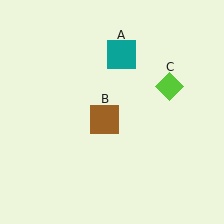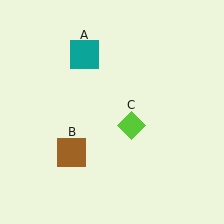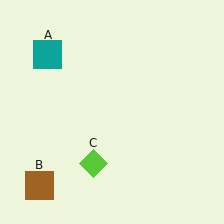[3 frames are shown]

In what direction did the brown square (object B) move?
The brown square (object B) moved down and to the left.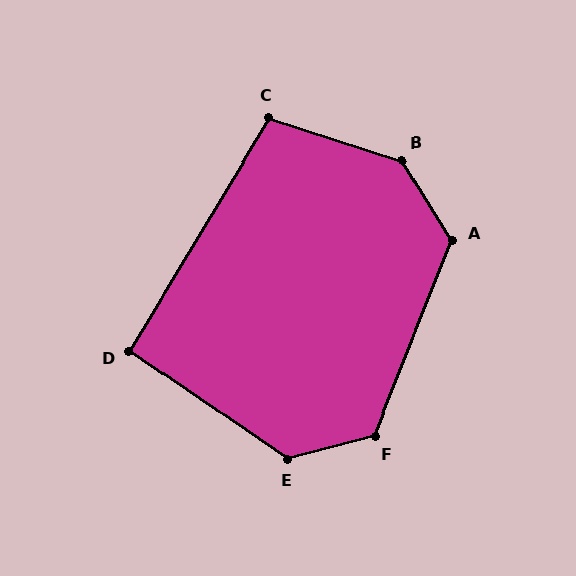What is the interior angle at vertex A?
Approximately 126 degrees (obtuse).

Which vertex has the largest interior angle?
B, at approximately 140 degrees.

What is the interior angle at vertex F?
Approximately 127 degrees (obtuse).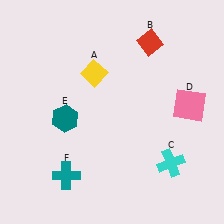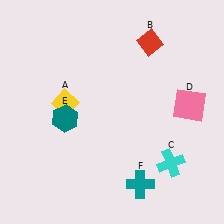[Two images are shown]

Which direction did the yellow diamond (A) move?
The yellow diamond (A) moved down.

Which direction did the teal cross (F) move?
The teal cross (F) moved right.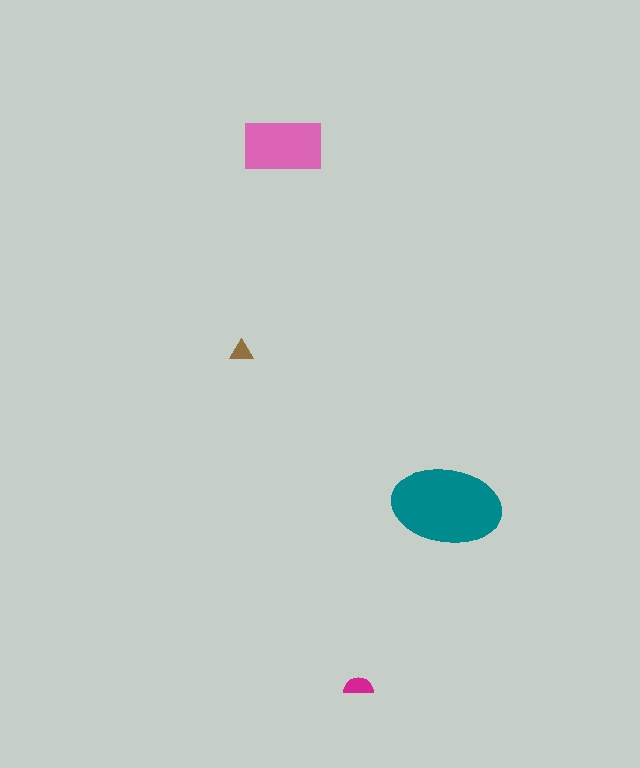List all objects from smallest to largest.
The brown triangle, the magenta semicircle, the pink rectangle, the teal ellipse.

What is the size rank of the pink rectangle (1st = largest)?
2nd.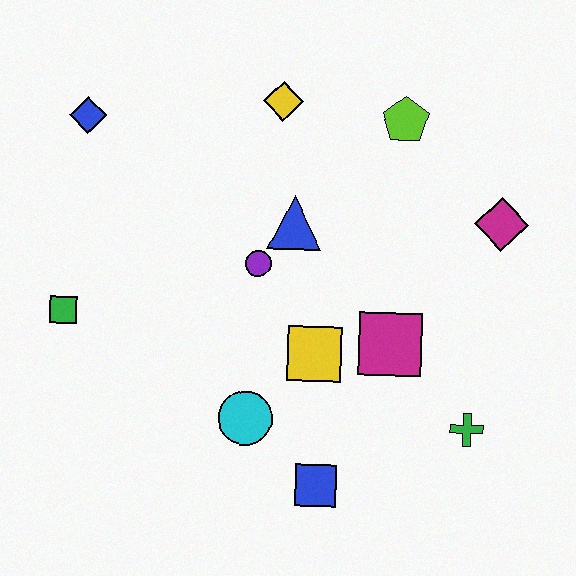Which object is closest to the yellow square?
The magenta square is closest to the yellow square.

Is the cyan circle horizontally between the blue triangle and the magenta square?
No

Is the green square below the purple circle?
Yes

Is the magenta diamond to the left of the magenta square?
No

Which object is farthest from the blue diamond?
The green cross is farthest from the blue diamond.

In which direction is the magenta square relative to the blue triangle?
The magenta square is below the blue triangle.